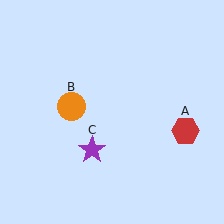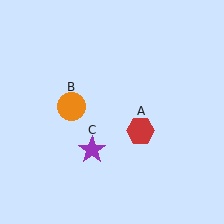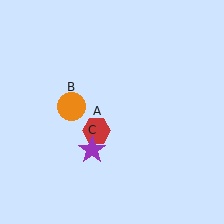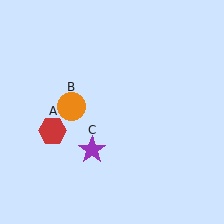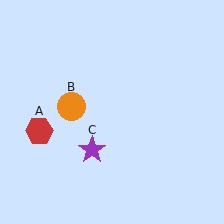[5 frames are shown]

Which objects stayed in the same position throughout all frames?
Orange circle (object B) and purple star (object C) remained stationary.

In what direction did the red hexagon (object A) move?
The red hexagon (object A) moved left.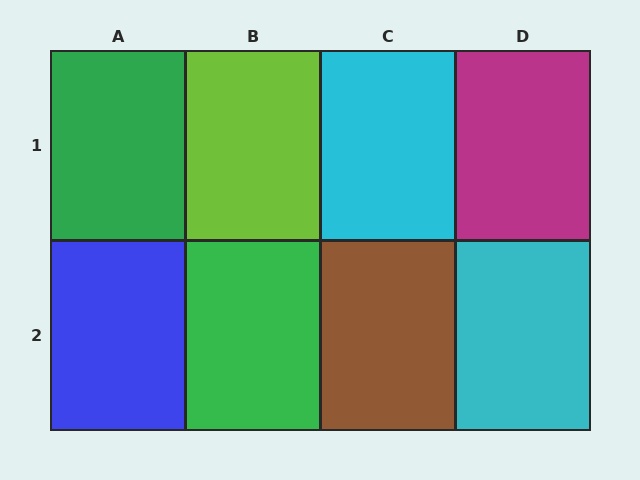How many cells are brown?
1 cell is brown.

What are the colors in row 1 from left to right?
Green, lime, cyan, magenta.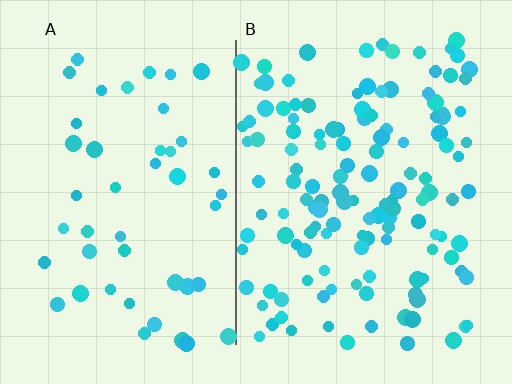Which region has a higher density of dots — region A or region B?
B (the right).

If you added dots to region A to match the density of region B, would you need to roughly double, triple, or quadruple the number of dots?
Approximately triple.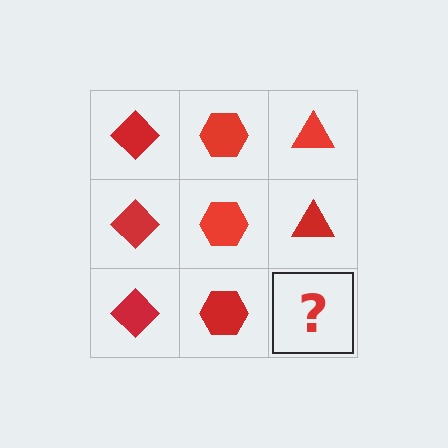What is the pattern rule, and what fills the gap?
The rule is that each column has a consistent shape. The gap should be filled with a red triangle.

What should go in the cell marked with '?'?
The missing cell should contain a red triangle.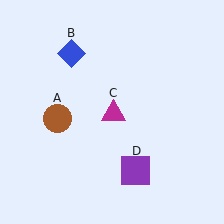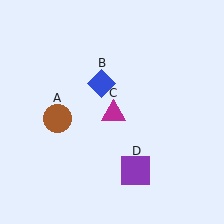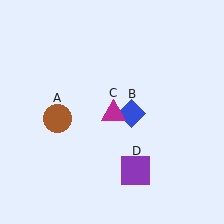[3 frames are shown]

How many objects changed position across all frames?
1 object changed position: blue diamond (object B).